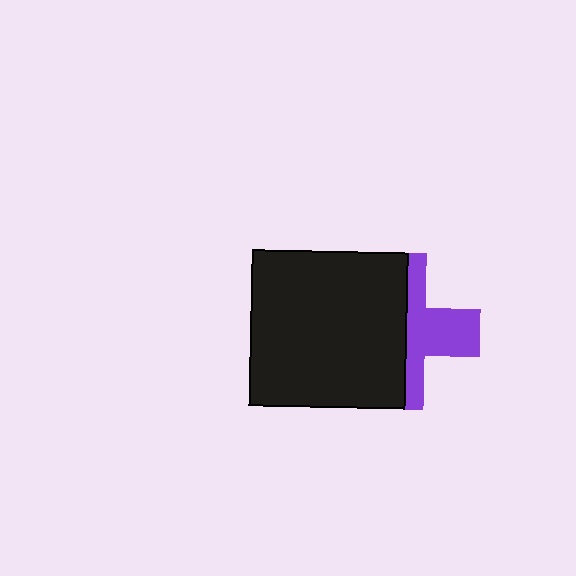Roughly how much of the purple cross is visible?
A small part of it is visible (roughly 43%).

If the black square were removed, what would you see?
You would see the complete purple cross.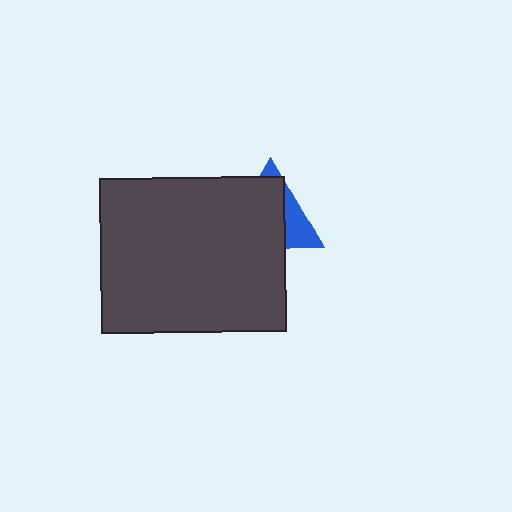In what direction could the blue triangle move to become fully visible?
The blue triangle could move toward the upper-right. That would shift it out from behind the dark gray rectangle entirely.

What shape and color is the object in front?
The object in front is a dark gray rectangle.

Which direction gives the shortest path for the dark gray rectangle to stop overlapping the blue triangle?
Moving toward the lower-left gives the shortest separation.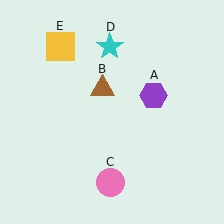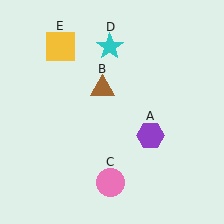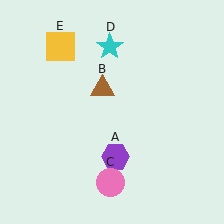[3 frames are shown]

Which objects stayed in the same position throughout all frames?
Brown triangle (object B) and pink circle (object C) and cyan star (object D) and yellow square (object E) remained stationary.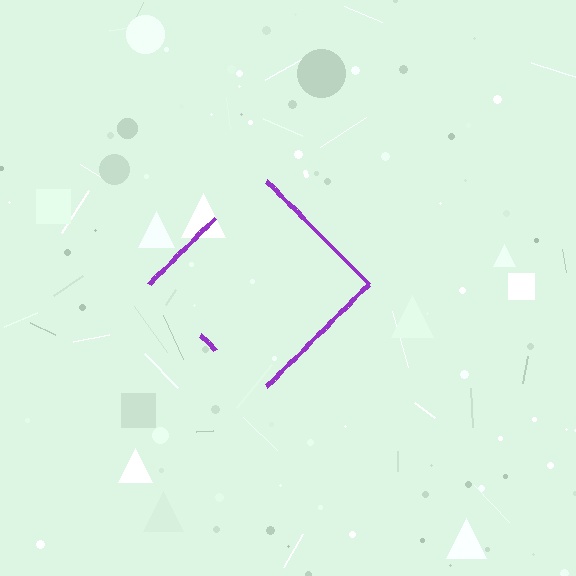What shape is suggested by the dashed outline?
The dashed outline suggests a diamond.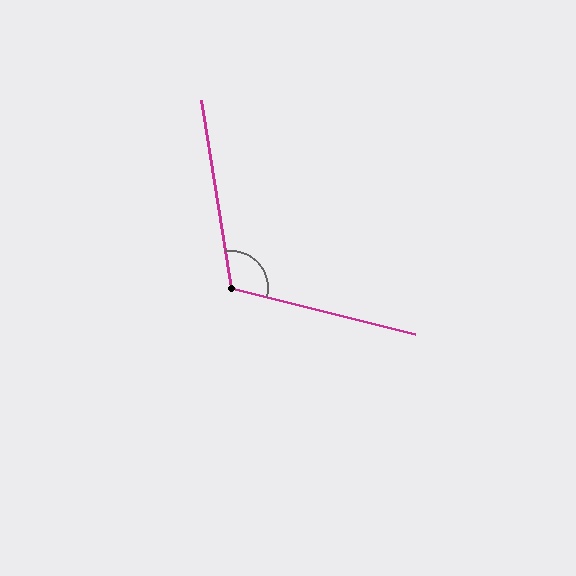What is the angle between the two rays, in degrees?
Approximately 113 degrees.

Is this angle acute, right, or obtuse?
It is obtuse.